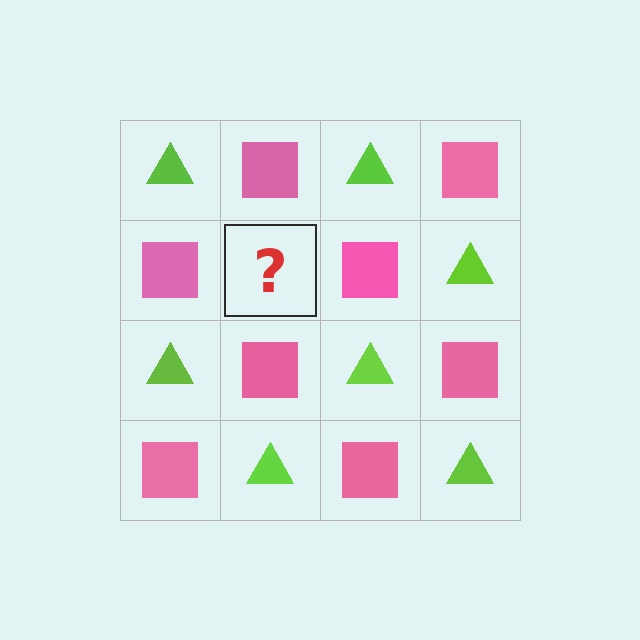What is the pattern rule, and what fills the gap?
The rule is that it alternates lime triangle and pink square in a checkerboard pattern. The gap should be filled with a lime triangle.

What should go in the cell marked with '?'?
The missing cell should contain a lime triangle.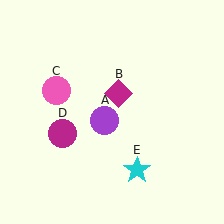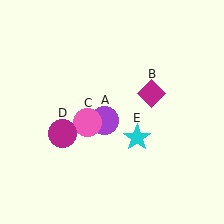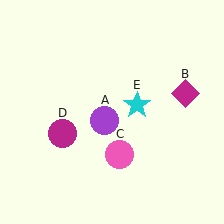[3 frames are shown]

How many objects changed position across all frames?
3 objects changed position: magenta diamond (object B), pink circle (object C), cyan star (object E).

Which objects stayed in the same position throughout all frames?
Purple circle (object A) and magenta circle (object D) remained stationary.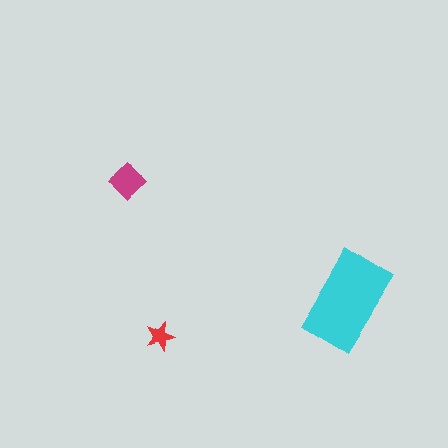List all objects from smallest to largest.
The red star, the magenta diamond, the cyan rectangle.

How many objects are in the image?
There are 3 objects in the image.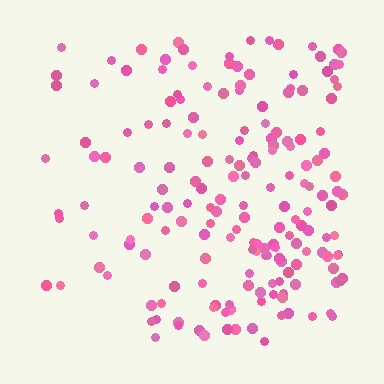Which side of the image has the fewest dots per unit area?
The left.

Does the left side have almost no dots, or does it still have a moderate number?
Still a moderate number, just noticeably fewer than the right.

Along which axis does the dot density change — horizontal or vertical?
Horizontal.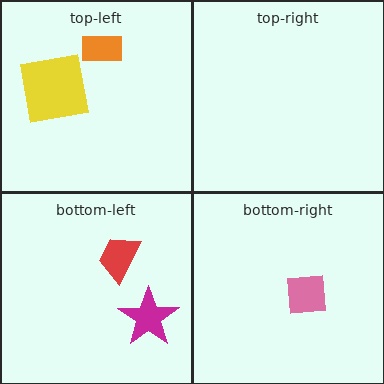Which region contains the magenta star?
The bottom-left region.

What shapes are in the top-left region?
The orange rectangle, the yellow square.